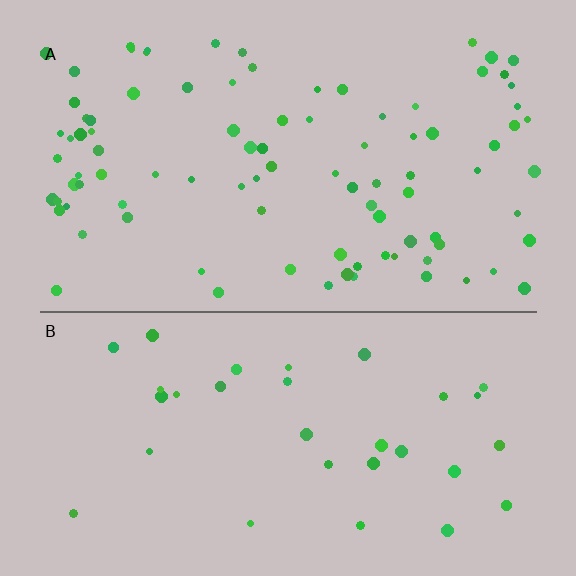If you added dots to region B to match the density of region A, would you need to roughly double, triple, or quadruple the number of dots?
Approximately triple.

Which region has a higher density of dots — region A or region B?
A (the top).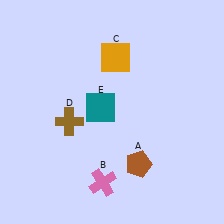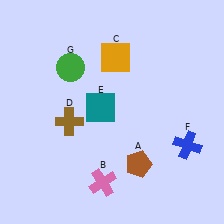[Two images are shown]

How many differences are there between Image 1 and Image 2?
There are 2 differences between the two images.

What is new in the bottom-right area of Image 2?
A blue cross (F) was added in the bottom-right area of Image 2.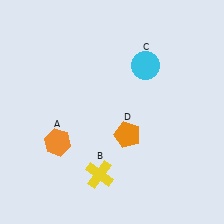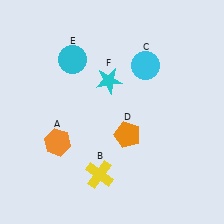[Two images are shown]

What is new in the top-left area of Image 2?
A cyan star (F) was added in the top-left area of Image 2.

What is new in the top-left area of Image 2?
A cyan circle (E) was added in the top-left area of Image 2.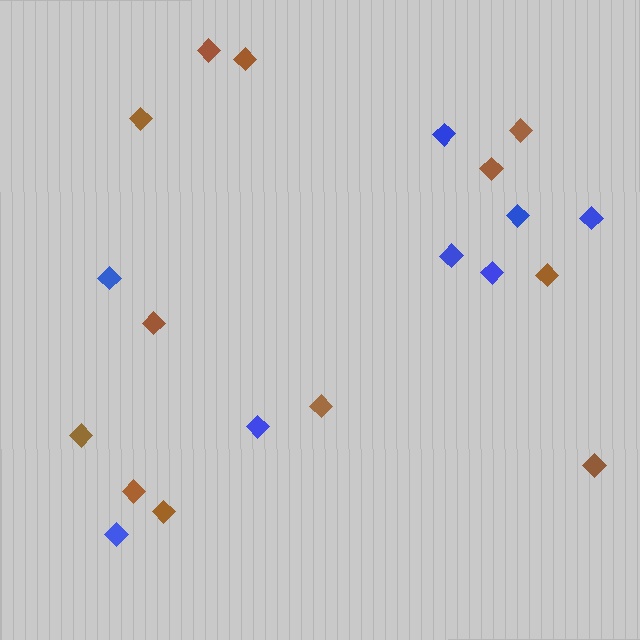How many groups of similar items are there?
There are 2 groups: one group of brown diamonds (12) and one group of blue diamonds (8).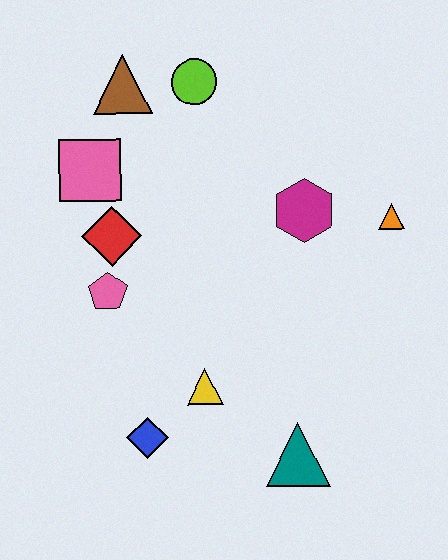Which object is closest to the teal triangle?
The yellow triangle is closest to the teal triangle.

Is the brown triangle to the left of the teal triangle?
Yes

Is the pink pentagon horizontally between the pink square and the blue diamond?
Yes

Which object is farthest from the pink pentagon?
The orange triangle is farthest from the pink pentagon.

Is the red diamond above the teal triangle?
Yes